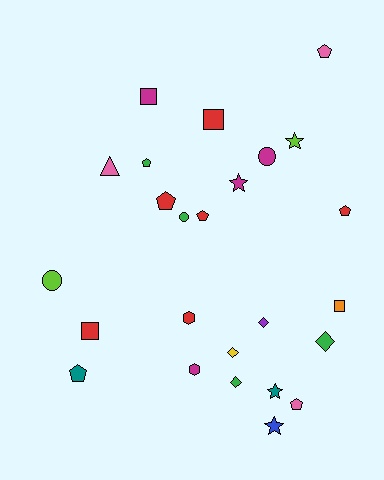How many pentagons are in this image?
There are 7 pentagons.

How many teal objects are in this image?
There are 2 teal objects.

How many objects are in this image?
There are 25 objects.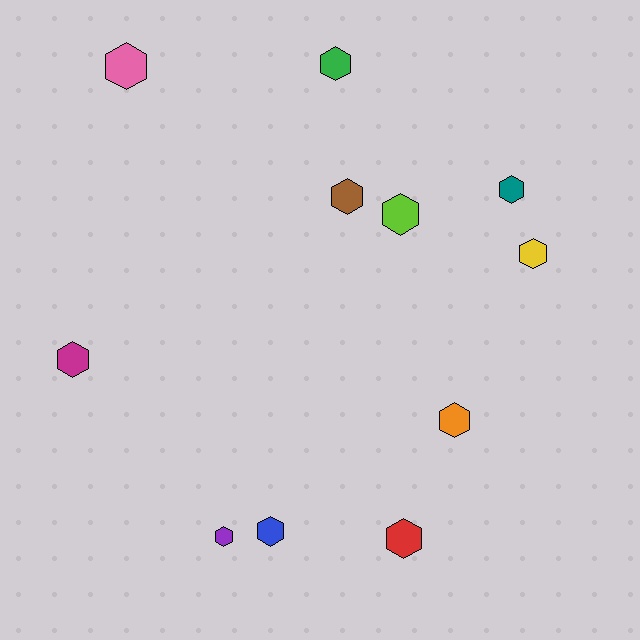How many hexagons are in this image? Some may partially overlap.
There are 11 hexagons.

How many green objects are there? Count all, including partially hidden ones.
There is 1 green object.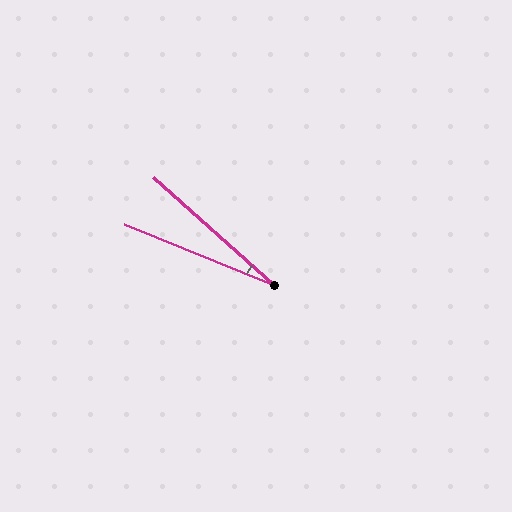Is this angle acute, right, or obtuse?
It is acute.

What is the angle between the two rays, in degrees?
Approximately 19 degrees.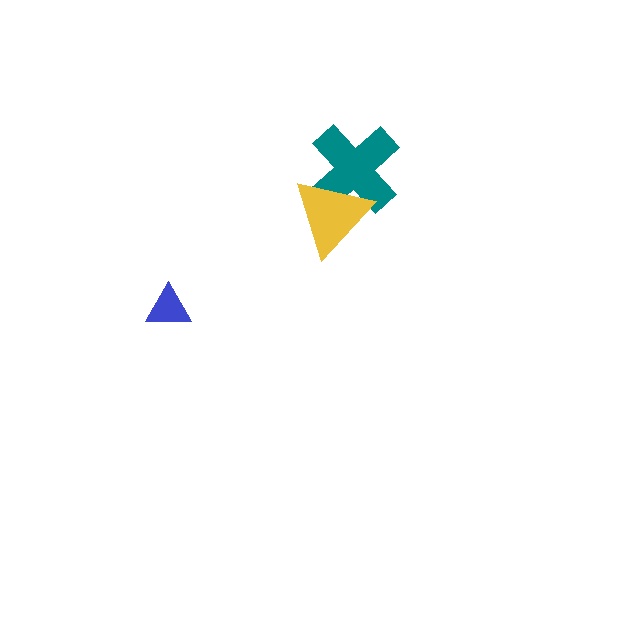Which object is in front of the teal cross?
The yellow triangle is in front of the teal cross.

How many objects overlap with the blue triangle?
0 objects overlap with the blue triangle.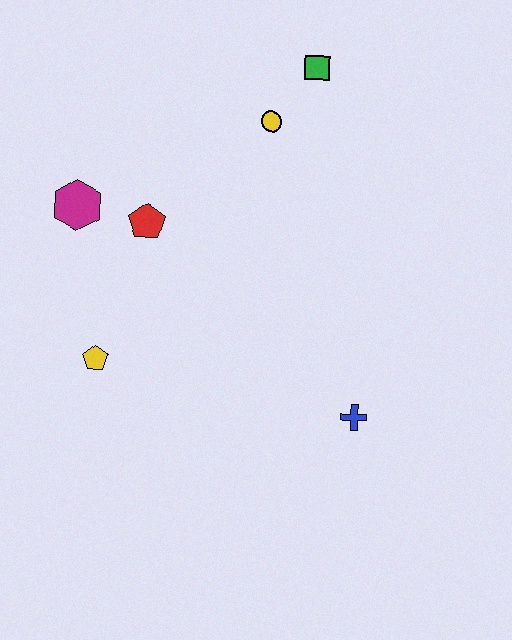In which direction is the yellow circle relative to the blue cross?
The yellow circle is above the blue cross.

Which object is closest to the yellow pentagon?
The red pentagon is closest to the yellow pentagon.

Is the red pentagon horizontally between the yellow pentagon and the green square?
Yes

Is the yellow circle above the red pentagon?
Yes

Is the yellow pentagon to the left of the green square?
Yes